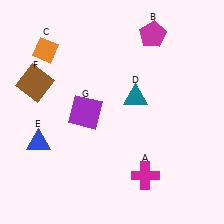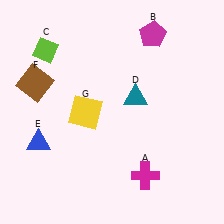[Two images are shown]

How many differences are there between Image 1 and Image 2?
There are 2 differences between the two images.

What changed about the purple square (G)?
In Image 1, G is purple. In Image 2, it changed to yellow.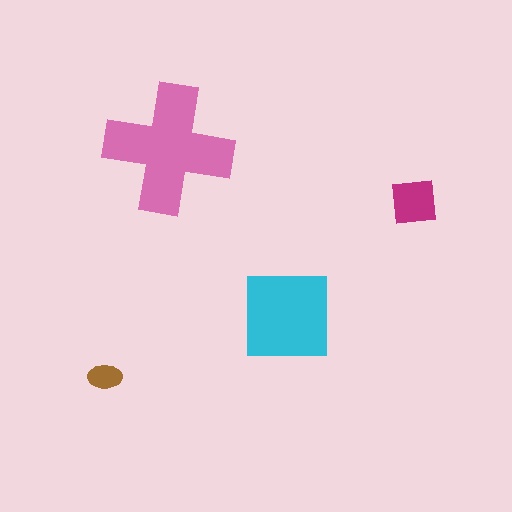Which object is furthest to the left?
The brown ellipse is leftmost.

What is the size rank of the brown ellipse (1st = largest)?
4th.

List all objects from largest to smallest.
The pink cross, the cyan square, the magenta square, the brown ellipse.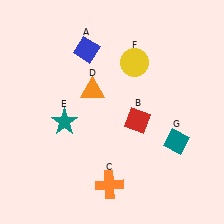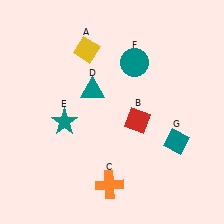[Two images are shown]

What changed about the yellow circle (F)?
In Image 1, F is yellow. In Image 2, it changed to teal.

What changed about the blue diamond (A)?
In Image 1, A is blue. In Image 2, it changed to yellow.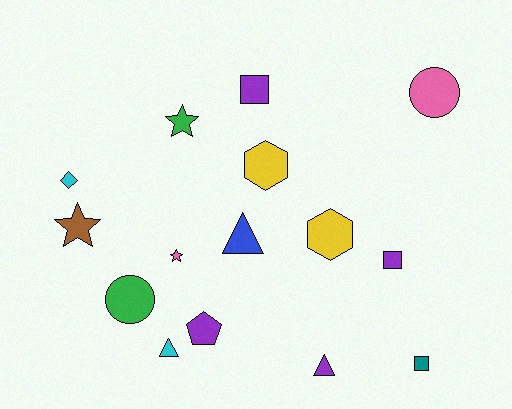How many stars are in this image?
There are 3 stars.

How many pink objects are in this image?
There are 2 pink objects.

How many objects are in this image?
There are 15 objects.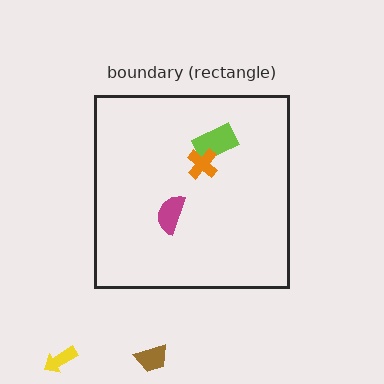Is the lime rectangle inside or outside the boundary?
Inside.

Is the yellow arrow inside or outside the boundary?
Outside.